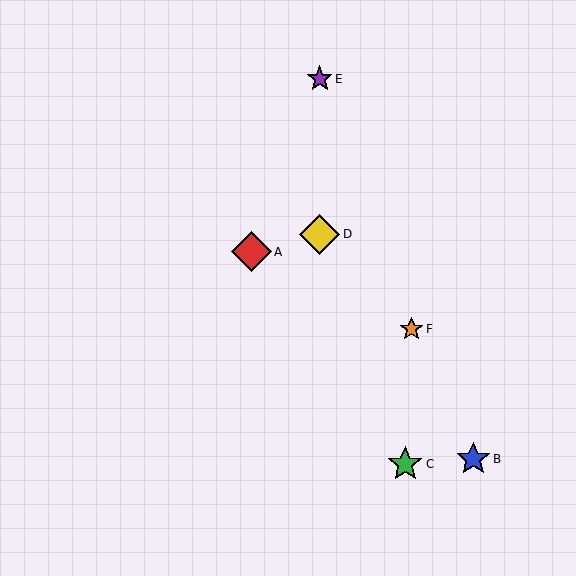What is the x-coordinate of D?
Object D is at x≈320.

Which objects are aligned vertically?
Objects D, E are aligned vertically.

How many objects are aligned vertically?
2 objects (D, E) are aligned vertically.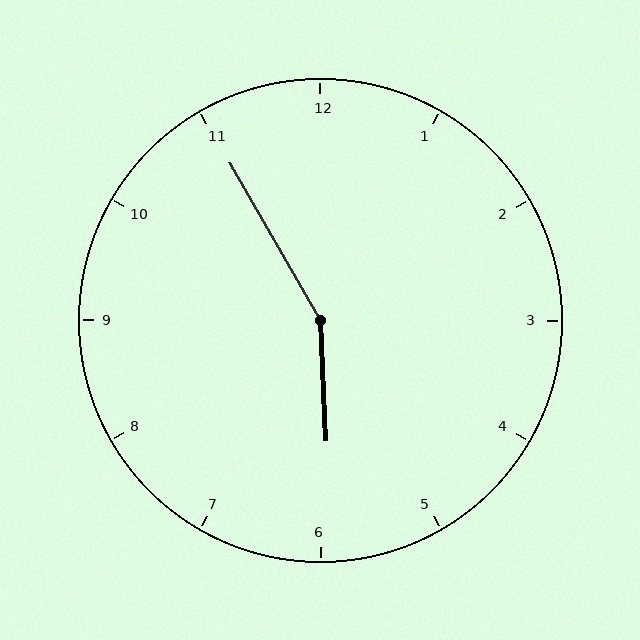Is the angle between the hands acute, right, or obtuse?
It is obtuse.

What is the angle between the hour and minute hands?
Approximately 152 degrees.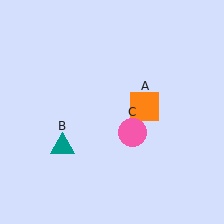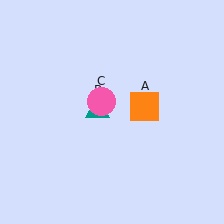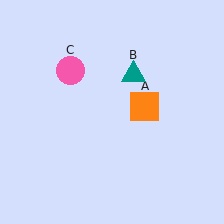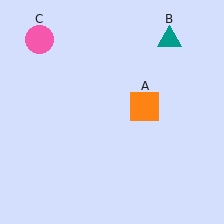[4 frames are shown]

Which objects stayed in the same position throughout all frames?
Orange square (object A) remained stationary.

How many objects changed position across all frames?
2 objects changed position: teal triangle (object B), pink circle (object C).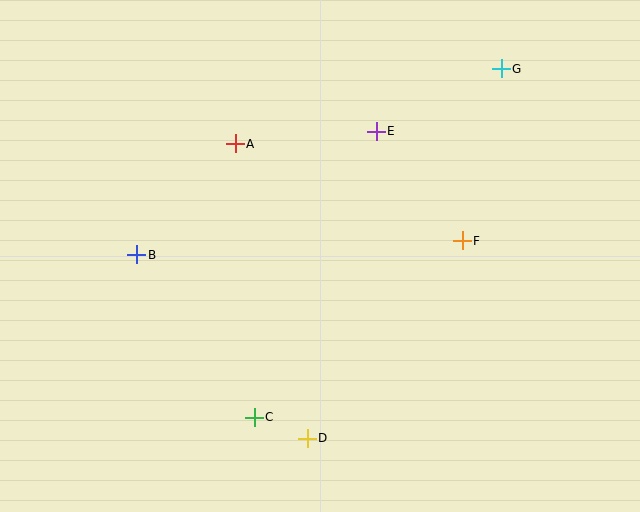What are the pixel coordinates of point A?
Point A is at (235, 144).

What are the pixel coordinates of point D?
Point D is at (307, 439).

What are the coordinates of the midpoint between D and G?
The midpoint between D and G is at (404, 254).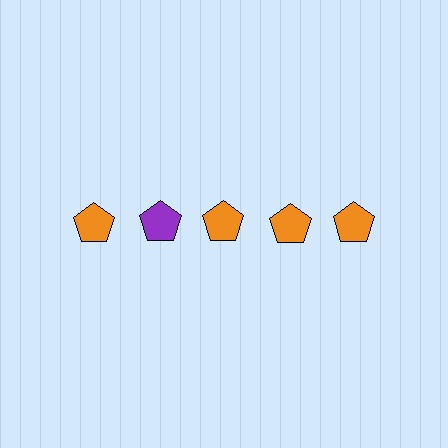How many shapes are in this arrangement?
There are 5 shapes arranged in a grid pattern.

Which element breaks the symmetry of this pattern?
The purple pentagon in the top row, second from left column breaks the symmetry. All other shapes are orange pentagons.